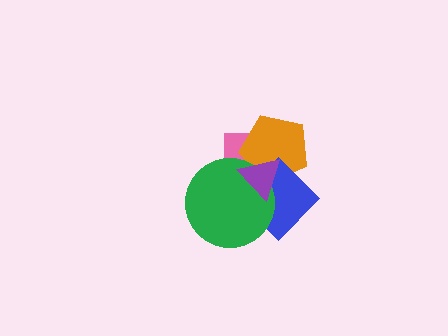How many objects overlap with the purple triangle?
4 objects overlap with the purple triangle.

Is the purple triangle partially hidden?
No, no other shape covers it.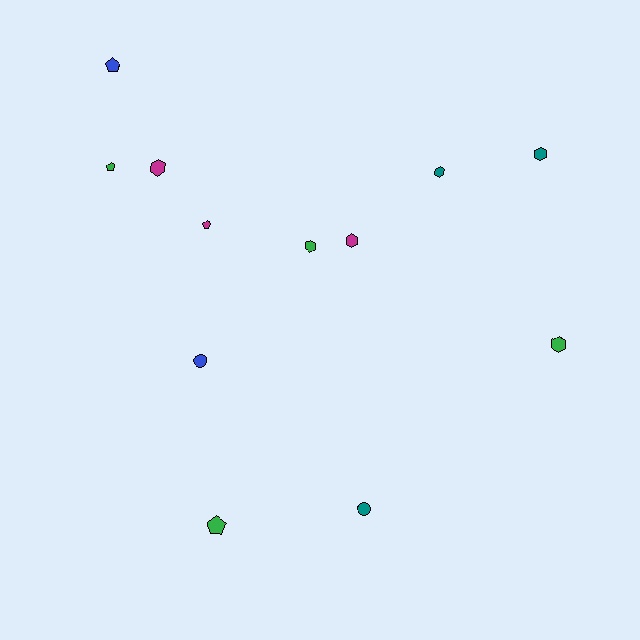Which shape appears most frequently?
Hexagon, with 6 objects.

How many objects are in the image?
There are 12 objects.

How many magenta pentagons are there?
There is 1 magenta pentagon.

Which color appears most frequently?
Green, with 4 objects.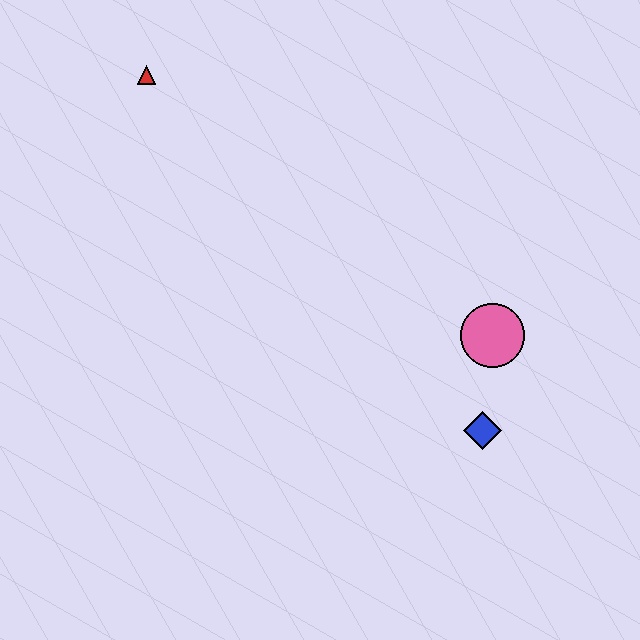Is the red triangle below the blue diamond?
No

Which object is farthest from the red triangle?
The blue diamond is farthest from the red triangle.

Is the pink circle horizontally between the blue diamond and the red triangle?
No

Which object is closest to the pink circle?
The blue diamond is closest to the pink circle.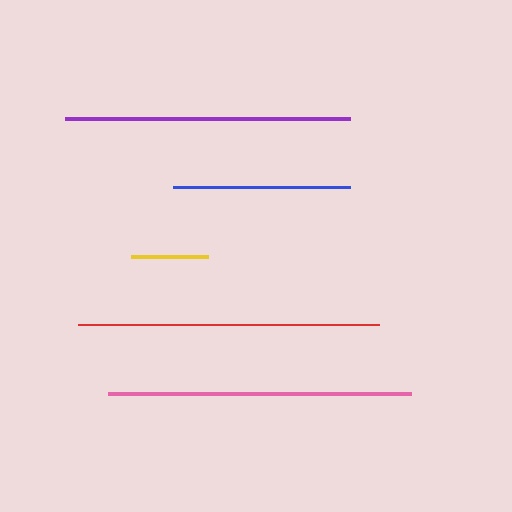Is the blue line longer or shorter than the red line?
The red line is longer than the blue line.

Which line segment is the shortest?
The yellow line is the shortest at approximately 76 pixels.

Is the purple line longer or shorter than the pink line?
The pink line is longer than the purple line.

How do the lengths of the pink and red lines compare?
The pink and red lines are approximately the same length.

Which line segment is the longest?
The pink line is the longest at approximately 303 pixels.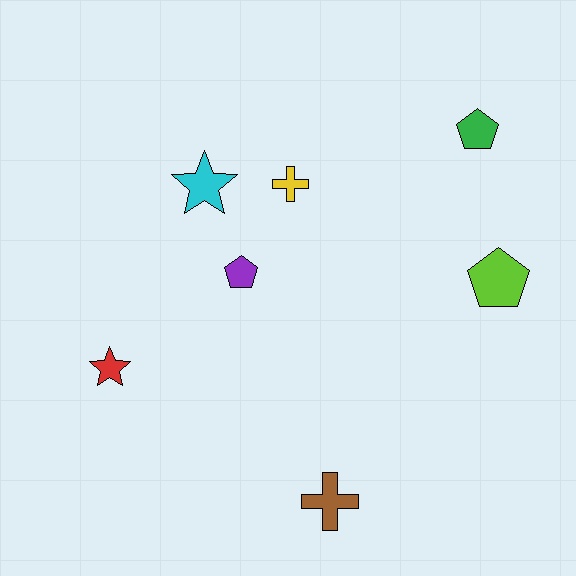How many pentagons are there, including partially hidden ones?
There are 3 pentagons.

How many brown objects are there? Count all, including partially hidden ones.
There is 1 brown object.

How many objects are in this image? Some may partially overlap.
There are 7 objects.